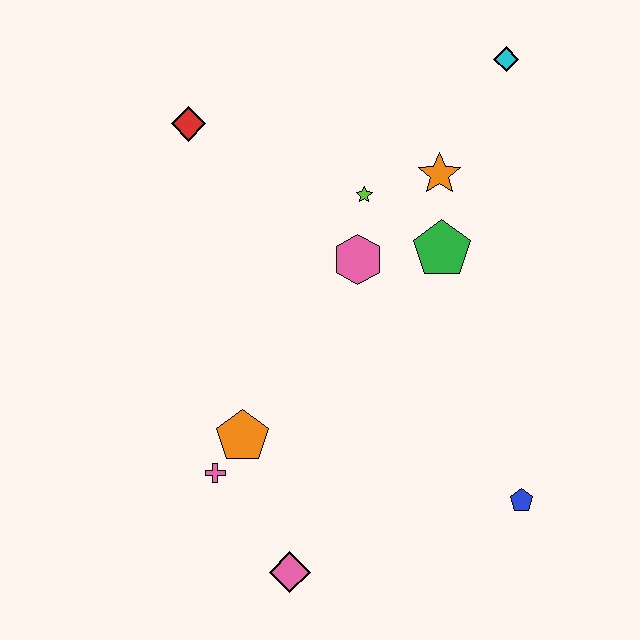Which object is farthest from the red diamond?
The blue pentagon is farthest from the red diamond.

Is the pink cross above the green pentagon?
No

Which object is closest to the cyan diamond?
The orange star is closest to the cyan diamond.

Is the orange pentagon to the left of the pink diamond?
Yes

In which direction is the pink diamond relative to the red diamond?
The pink diamond is below the red diamond.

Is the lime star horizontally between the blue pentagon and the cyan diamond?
No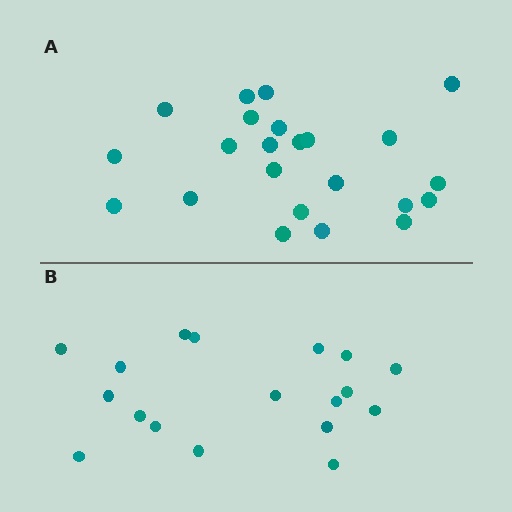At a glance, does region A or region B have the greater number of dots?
Region A (the top region) has more dots.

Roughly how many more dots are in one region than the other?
Region A has about 5 more dots than region B.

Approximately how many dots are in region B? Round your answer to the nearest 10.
About 20 dots. (The exact count is 18, which rounds to 20.)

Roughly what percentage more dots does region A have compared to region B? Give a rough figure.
About 30% more.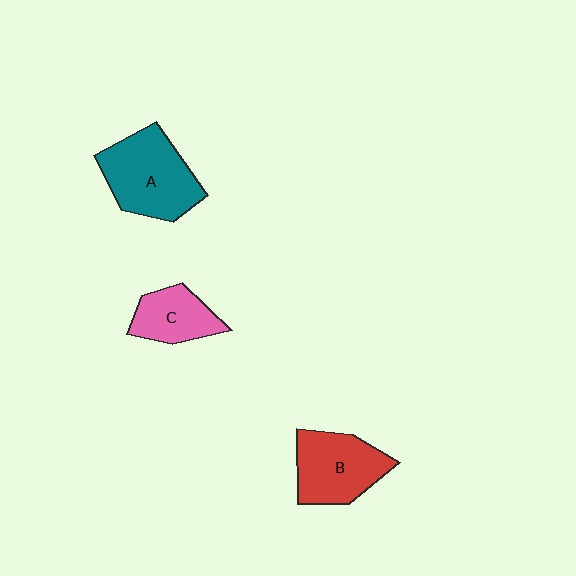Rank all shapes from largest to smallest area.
From largest to smallest: A (teal), B (red), C (pink).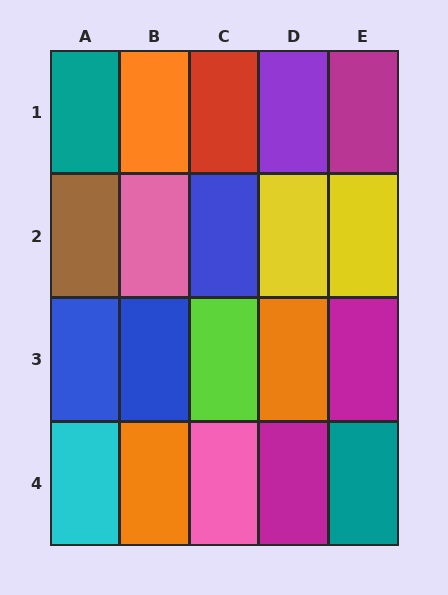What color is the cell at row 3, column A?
Blue.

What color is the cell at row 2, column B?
Pink.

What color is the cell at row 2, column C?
Blue.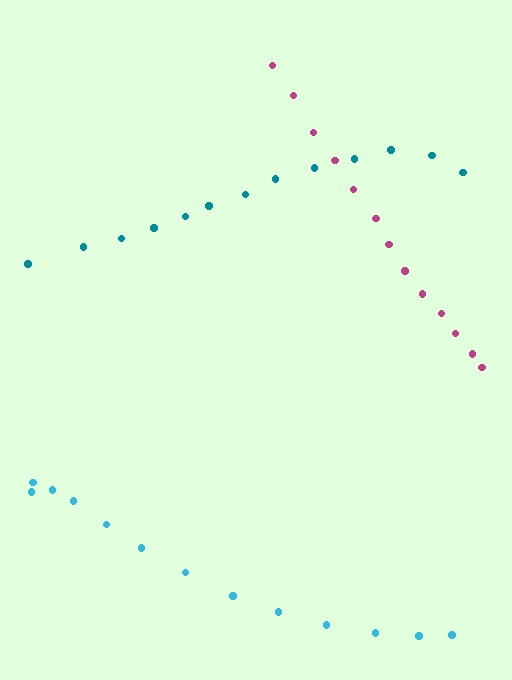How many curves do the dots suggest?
There are 3 distinct paths.